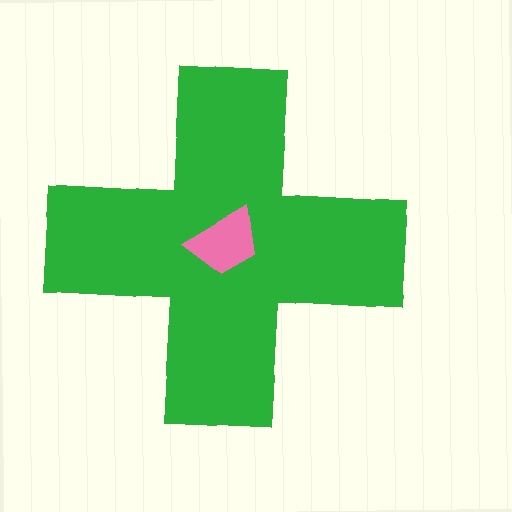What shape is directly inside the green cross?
The pink trapezoid.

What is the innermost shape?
The pink trapezoid.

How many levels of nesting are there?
2.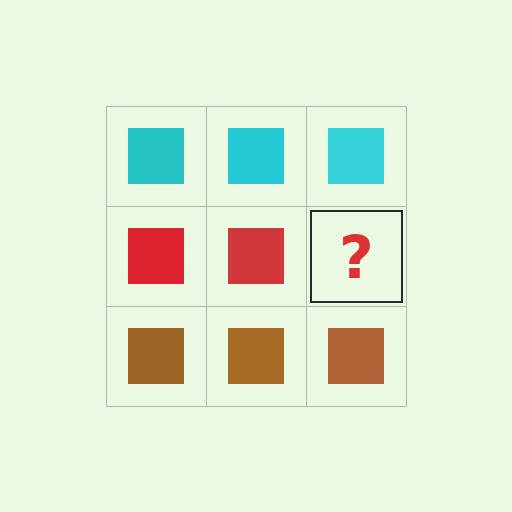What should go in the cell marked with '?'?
The missing cell should contain a red square.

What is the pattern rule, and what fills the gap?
The rule is that each row has a consistent color. The gap should be filled with a red square.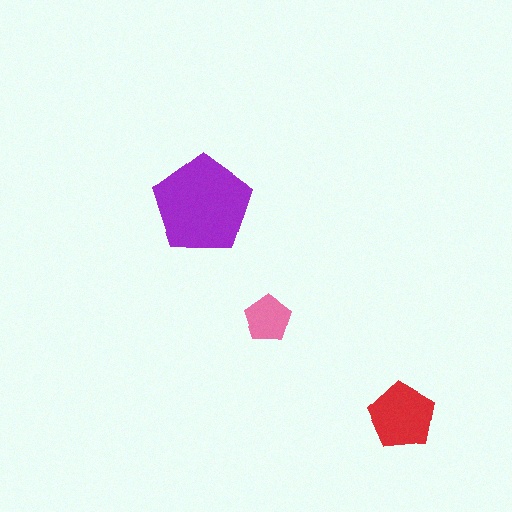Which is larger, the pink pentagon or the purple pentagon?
The purple one.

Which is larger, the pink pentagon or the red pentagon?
The red one.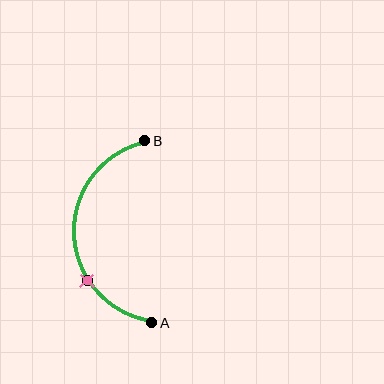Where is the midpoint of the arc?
The arc midpoint is the point on the curve farthest from the straight line joining A and B. It sits to the left of that line.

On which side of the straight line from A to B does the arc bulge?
The arc bulges to the left of the straight line connecting A and B.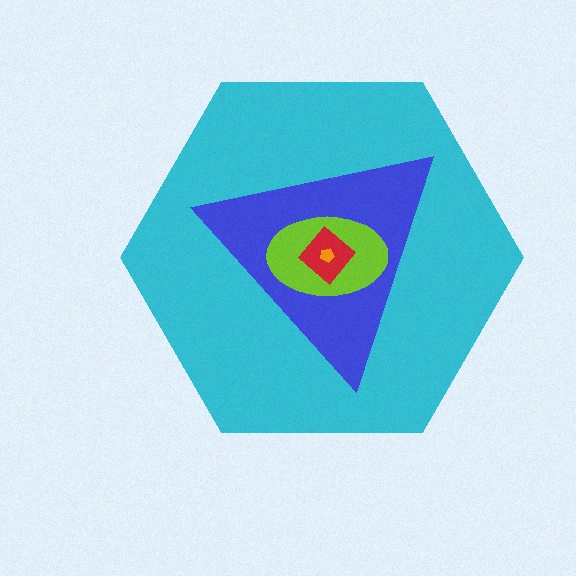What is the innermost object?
The orange pentagon.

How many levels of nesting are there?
5.